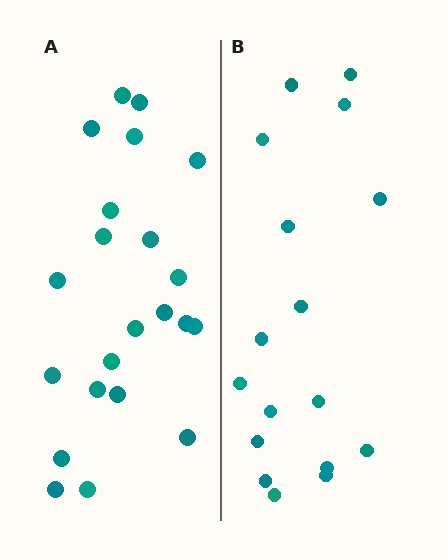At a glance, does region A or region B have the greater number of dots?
Region A (the left region) has more dots.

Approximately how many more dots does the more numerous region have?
Region A has about 5 more dots than region B.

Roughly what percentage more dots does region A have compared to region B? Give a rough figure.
About 30% more.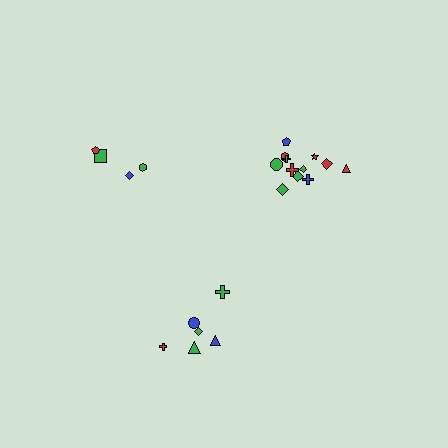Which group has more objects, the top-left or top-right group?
The top-right group.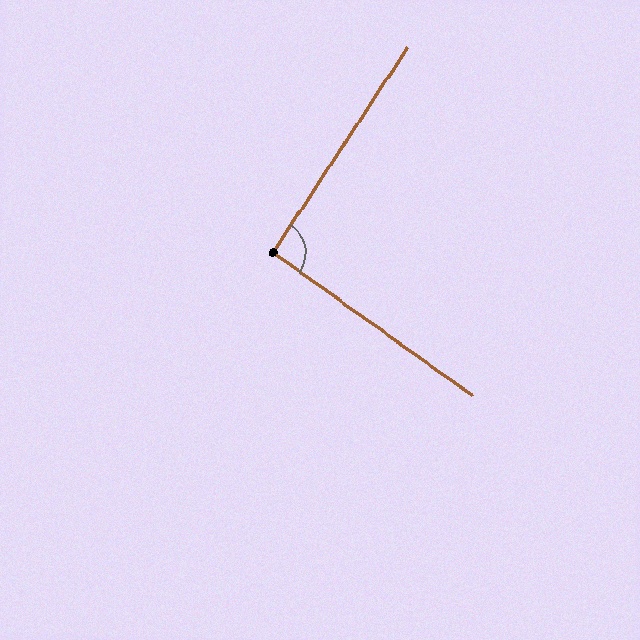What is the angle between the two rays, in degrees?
Approximately 92 degrees.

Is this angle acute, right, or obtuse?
It is approximately a right angle.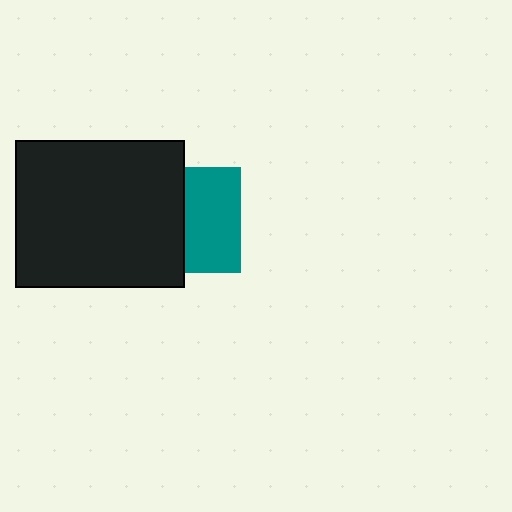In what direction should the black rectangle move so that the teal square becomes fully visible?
The black rectangle should move left. That is the shortest direction to clear the overlap and leave the teal square fully visible.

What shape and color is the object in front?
The object in front is a black rectangle.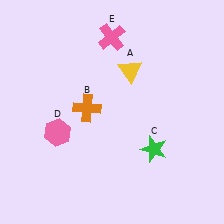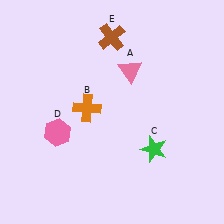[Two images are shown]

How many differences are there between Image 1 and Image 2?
There are 2 differences between the two images.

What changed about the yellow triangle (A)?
In Image 1, A is yellow. In Image 2, it changed to pink.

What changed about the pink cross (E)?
In Image 1, E is pink. In Image 2, it changed to brown.